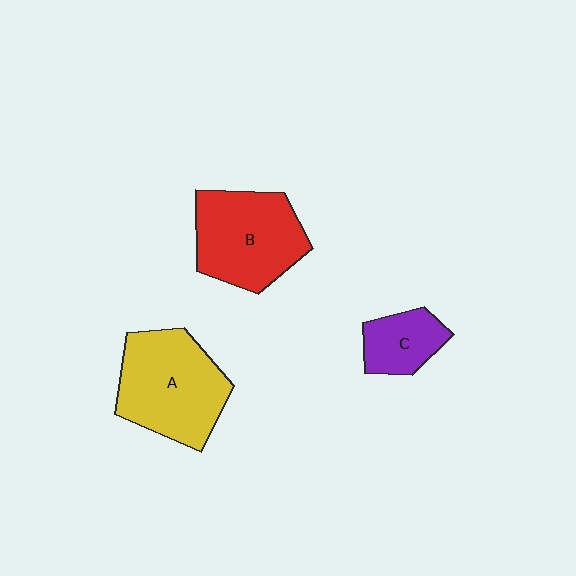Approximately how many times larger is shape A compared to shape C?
Approximately 2.3 times.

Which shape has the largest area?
Shape A (yellow).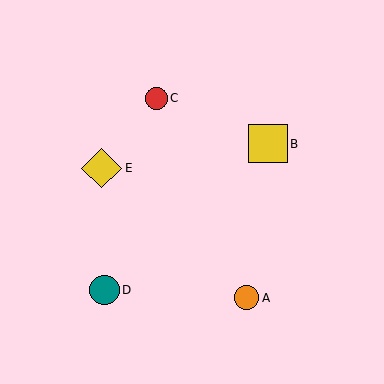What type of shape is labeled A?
Shape A is an orange circle.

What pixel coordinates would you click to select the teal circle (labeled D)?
Click at (105, 290) to select the teal circle D.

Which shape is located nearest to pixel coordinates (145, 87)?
The red circle (labeled C) at (156, 98) is nearest to that location.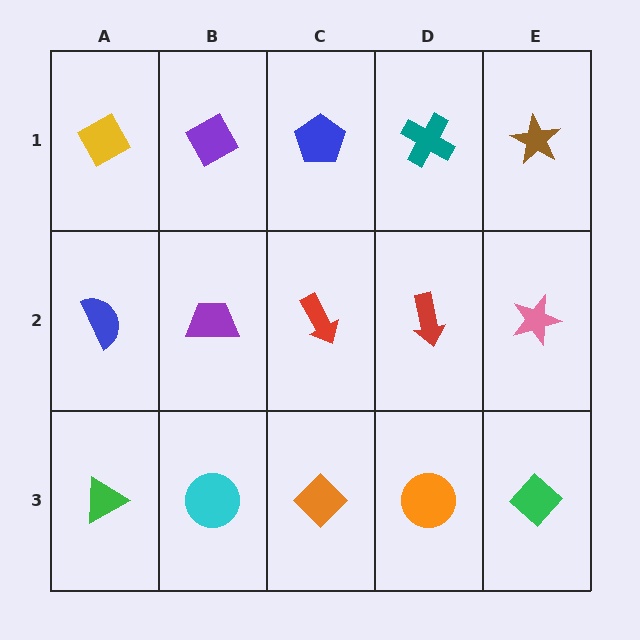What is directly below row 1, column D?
A red arrow.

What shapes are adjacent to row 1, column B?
A purple trapezoid (row 2, column B), a yellow diamond (row 1, column A), a blue pentagon (row 1, column C).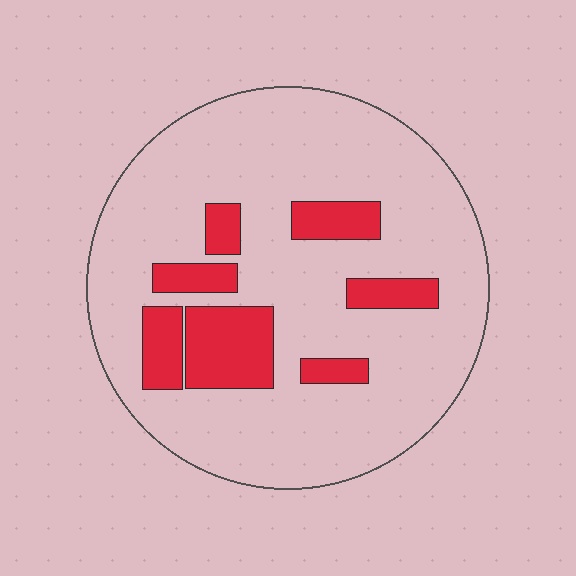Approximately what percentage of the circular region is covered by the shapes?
Approximately 20%.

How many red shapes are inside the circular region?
7.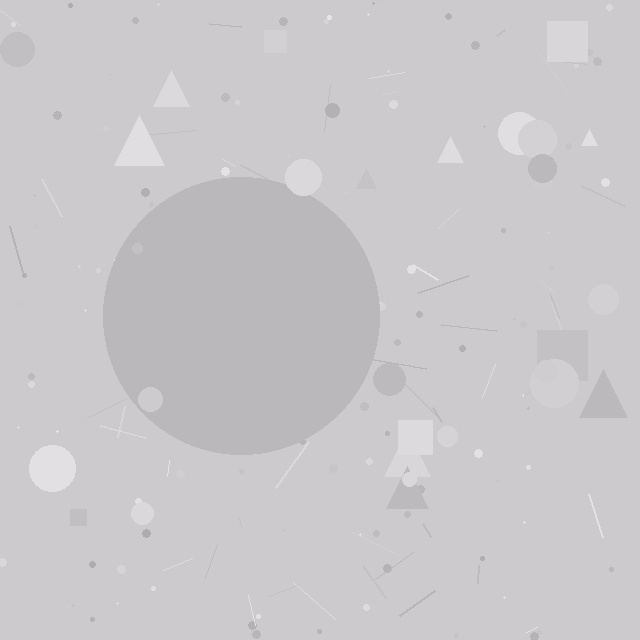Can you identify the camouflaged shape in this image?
The camouflaged shape is a circle.